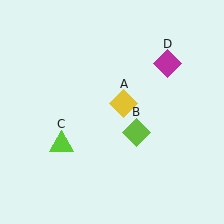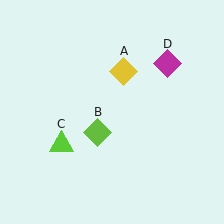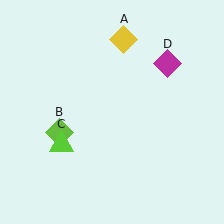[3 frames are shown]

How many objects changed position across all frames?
2 objects changed position: yellow diamond (object A), lime diamond (object B).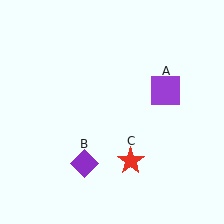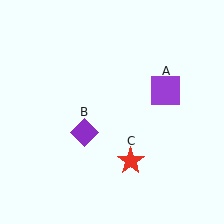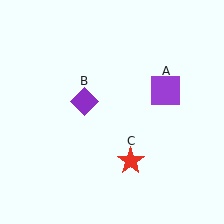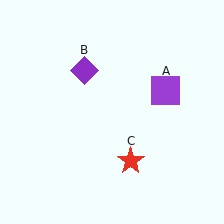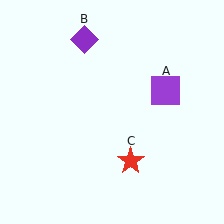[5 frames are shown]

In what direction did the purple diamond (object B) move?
The purple diamond (object B) moved up.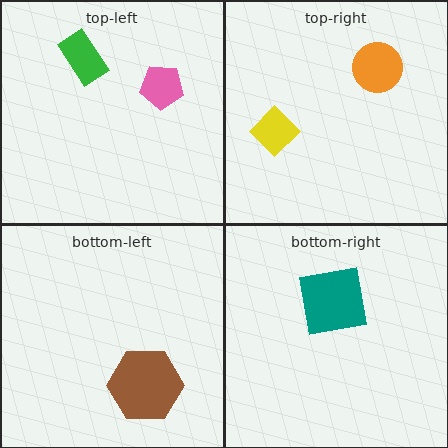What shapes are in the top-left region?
The pink pentagon, the green rectangle.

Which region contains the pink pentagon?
The top-left region.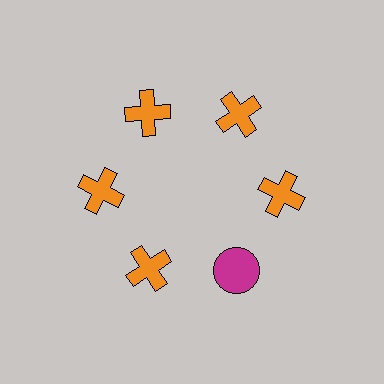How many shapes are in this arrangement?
There are 6 shapes arranged in a ring pattern.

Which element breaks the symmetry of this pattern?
The magenta circle at roughly the 5 o'clock position breaks the symmetry. All other shapes are orange crosses.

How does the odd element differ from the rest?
It differs in both color (magenta instead of orange) and shape (circle instead of cross).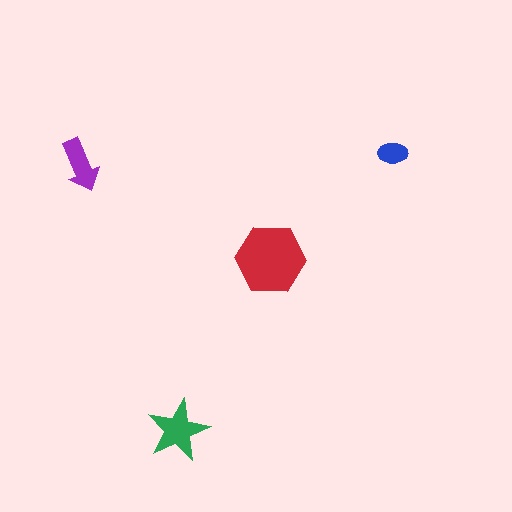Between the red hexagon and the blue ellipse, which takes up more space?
The red hexagon.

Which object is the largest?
The red hexagon.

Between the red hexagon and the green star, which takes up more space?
The red hexagon.